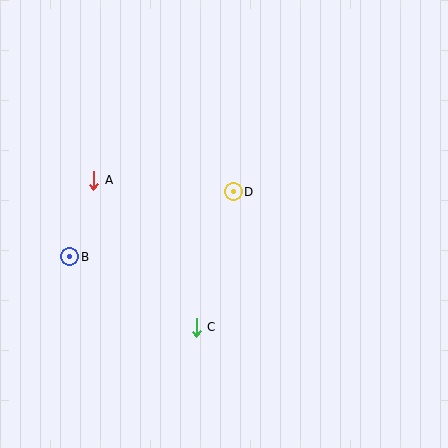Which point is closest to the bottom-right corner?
Point C is closest to the bottom-right corner.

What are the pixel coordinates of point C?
Point C is at (196, 327).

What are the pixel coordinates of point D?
Point D is at (233, 192).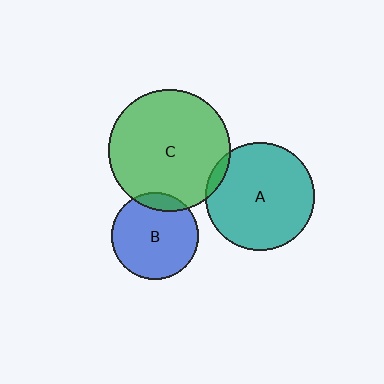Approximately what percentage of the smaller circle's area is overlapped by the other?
Approximately 5%.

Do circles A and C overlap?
Yes.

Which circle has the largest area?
Circle C (green).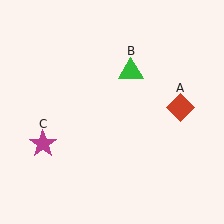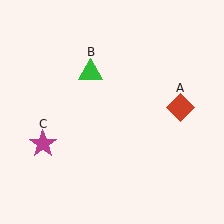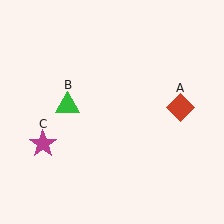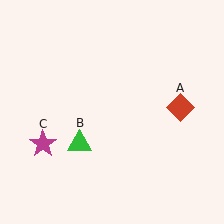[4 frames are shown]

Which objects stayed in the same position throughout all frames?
Red diamond (object A) and magenta star (object C) remained stationary.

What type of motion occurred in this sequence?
The green triangle (object B) rotated counterclockwise around the center of the scene.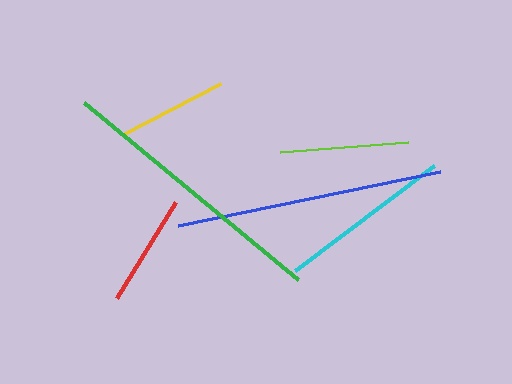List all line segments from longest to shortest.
From longest to shortest: green, blue, cyan, lime, red, yellow.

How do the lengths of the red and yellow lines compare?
The red and yellow lines are approximately the same length.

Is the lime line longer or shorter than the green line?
The green line is longer than the lime line.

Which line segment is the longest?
The green line is the longest at approximately 278 pixels.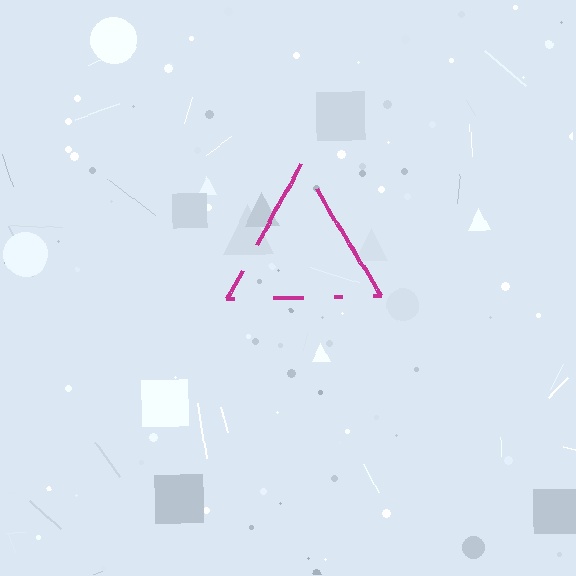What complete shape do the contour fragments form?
The contour fragments form a triangle.